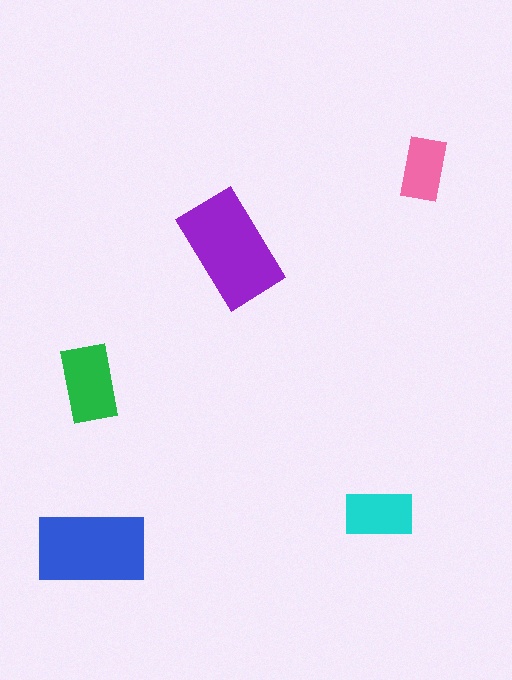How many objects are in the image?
There are 5 objects in the image.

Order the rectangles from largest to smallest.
the purple one, the blue one, the green one, the cyan one, the pink one.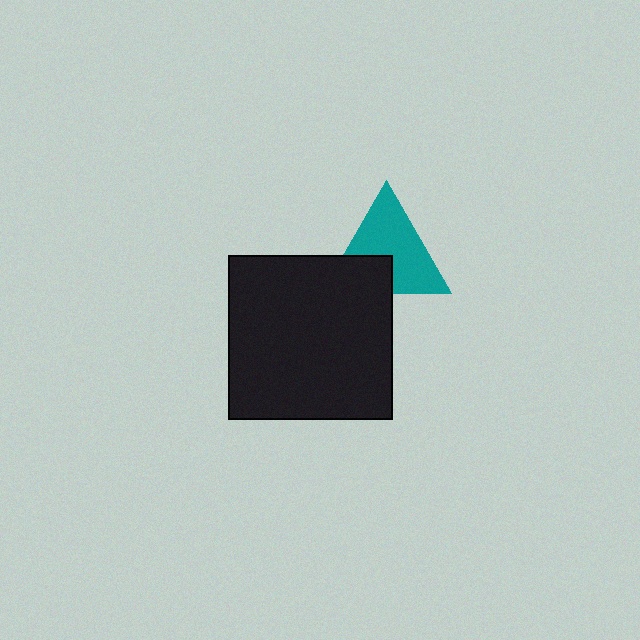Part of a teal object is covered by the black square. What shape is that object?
It is a triangle.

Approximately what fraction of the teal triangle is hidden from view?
Roughly 31% of the teal triangle is hidden behind the black square.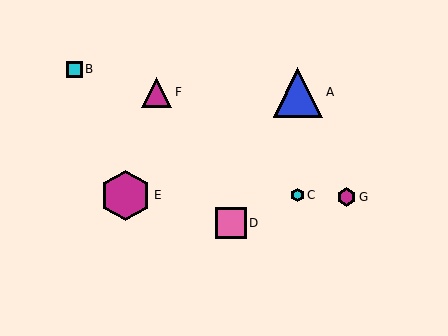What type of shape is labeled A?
Shape A is a blue triangle.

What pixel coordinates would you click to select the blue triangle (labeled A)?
Click at (298, 92) to select the blue triangle A.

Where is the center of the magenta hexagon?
The center of the magenta hexagon is at (126, 195).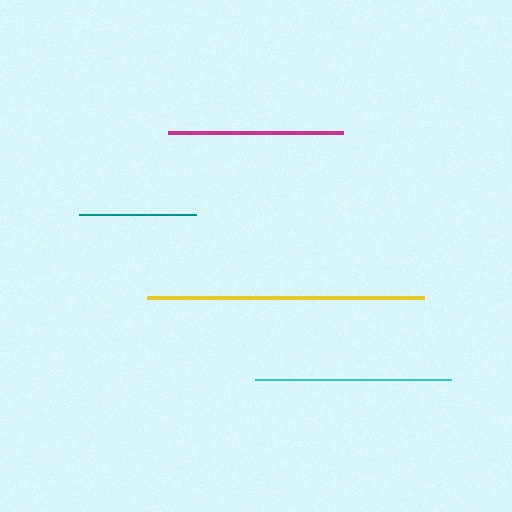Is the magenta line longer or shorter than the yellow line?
The yellow line is longer than the magenta line.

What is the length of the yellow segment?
The yellow segment is approximately 276 pixels long.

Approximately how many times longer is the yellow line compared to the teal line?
The yellow line is approximately 2.4 times the length of the teal line.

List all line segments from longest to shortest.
From longest to shortest: yellow, cyan, magenta, teal.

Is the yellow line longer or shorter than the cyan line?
The yellow line is longer than the cyan line.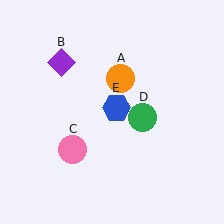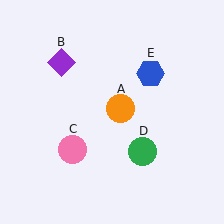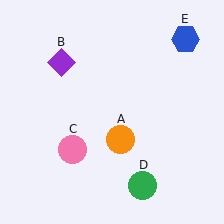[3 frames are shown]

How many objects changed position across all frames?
3 objects changed position: orange circle (object A), green circle (object D), blue hexagon (object E).